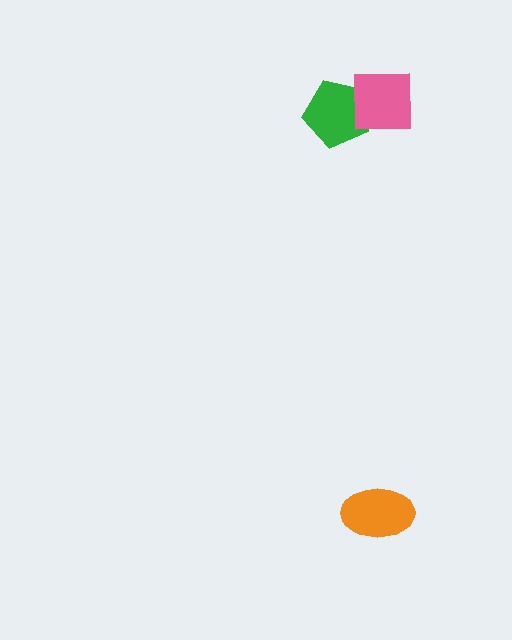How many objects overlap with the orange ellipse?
0 objects overlap with the orange ellipse.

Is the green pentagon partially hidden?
Yes, it is partially covered by another shape.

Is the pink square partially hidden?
No, no other shape covers it.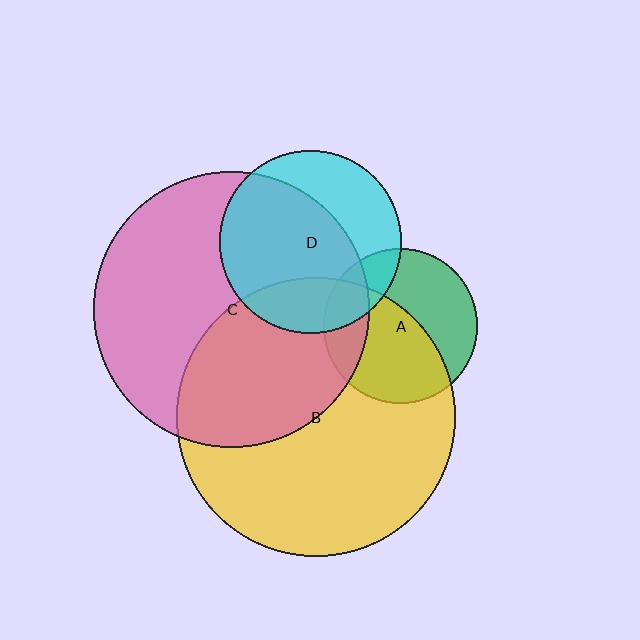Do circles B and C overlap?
Yes.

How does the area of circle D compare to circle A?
Approximately 1.4 times.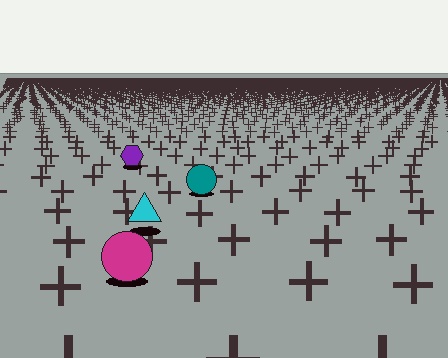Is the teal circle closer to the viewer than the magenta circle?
No. The magenta circle is closer — you can tell from the texture gradient: the ground texture is coarser near it.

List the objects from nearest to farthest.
From nearest to farthest: the magenta circle, the cyan triangle, the teal circle, the purple hexagon.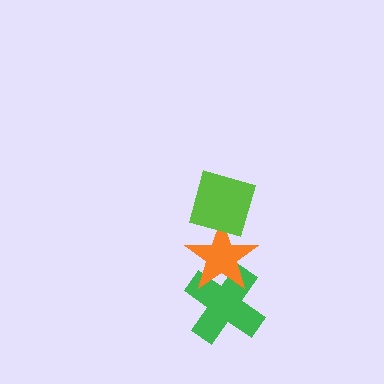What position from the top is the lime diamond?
The lime diamond is 1st from the top.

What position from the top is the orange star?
The orange star is 2nd from the top.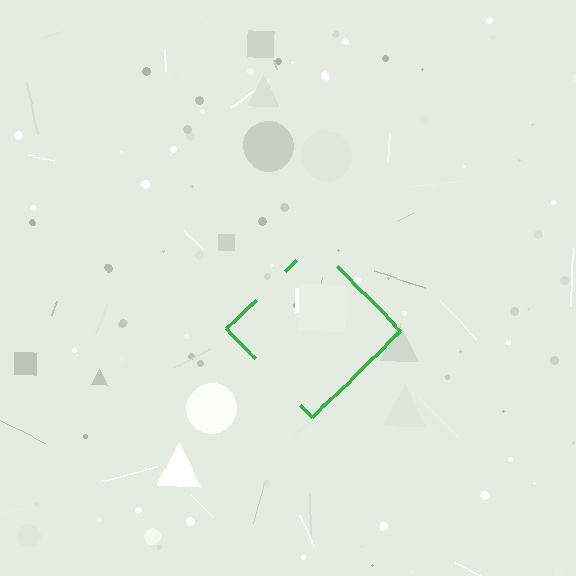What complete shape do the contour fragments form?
The contour fragments form a diamond.